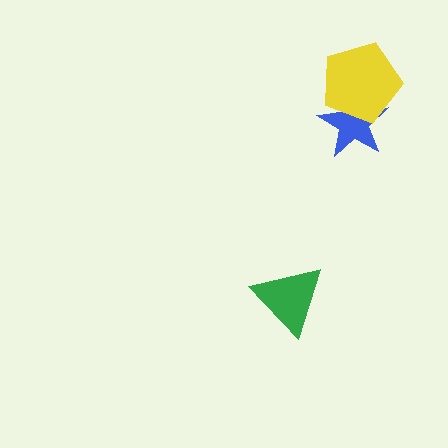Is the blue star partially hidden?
Yes, it is partially covered by another shape.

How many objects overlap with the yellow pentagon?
1 object overlaps with the yellow pentagon.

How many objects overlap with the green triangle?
0 objects overlap with the green triangle.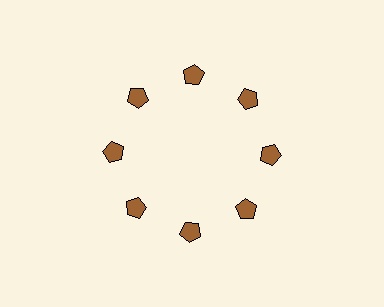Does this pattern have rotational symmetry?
Yes, this pattern has 8-fold rotational symmetry. It looks the same after rotating 45 degrees around the center.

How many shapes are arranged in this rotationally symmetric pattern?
There are 8 shapes, arranged in 8 groups of 1.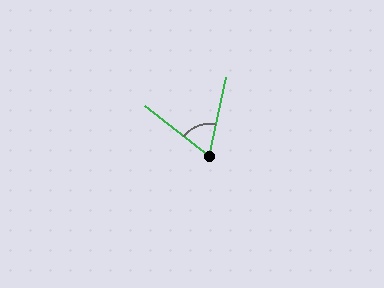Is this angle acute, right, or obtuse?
It is acute.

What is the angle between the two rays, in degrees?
Approximately 64 degrees.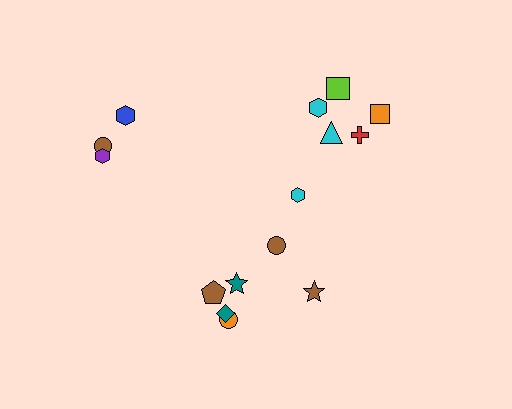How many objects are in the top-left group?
There are 3 objects.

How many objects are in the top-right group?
There are 6 objects.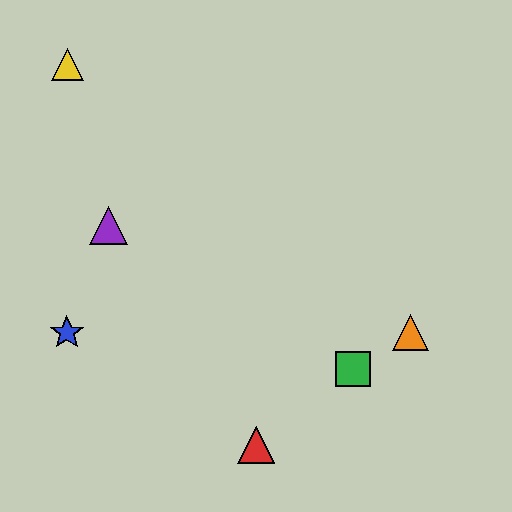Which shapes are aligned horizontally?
The blue star, the orange triangle are aligned horizontally.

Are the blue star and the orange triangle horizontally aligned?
Yes, both are at y≈332.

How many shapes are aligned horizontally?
2 shapes (the blue star, the orange triangle) are aligned horizontally.